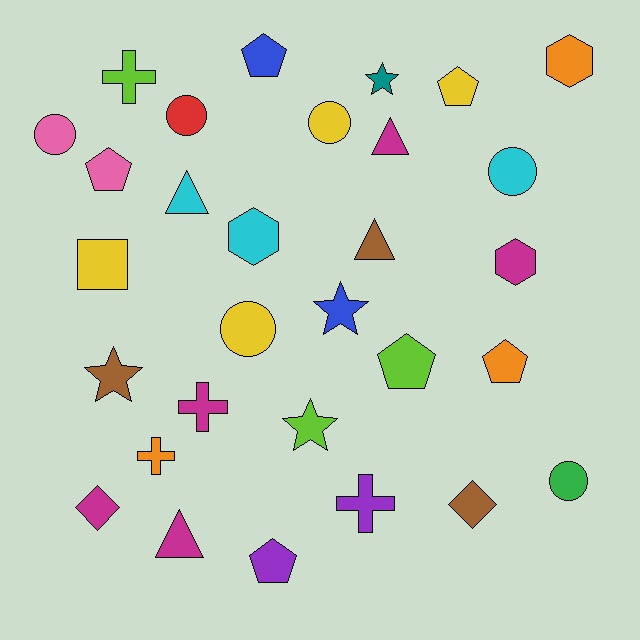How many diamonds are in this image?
There are 2 diamonds.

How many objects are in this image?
There are 30 objects.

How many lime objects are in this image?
There are 3 lime objects.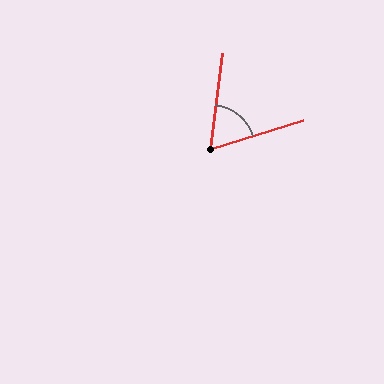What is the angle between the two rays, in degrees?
Approximately 65 degrees.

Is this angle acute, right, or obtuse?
It is acute.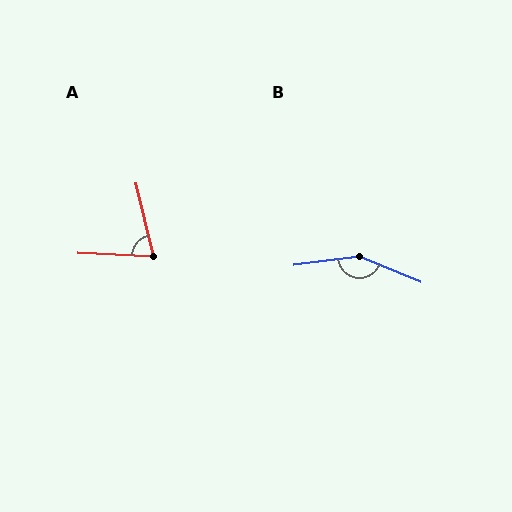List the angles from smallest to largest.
A (74°), B (150°).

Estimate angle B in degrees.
Approximately 150 degrees.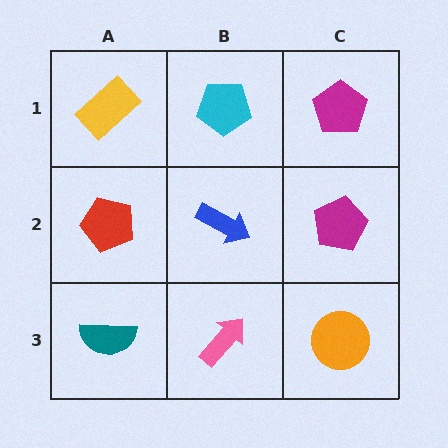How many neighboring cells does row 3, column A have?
2.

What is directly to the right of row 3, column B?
An orange circle.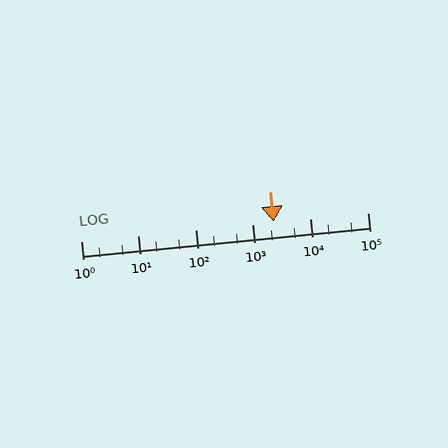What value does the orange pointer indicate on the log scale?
The pointer indicates approximately 2300.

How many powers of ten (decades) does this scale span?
The scale spans 5 decades, from 1 to 100000.